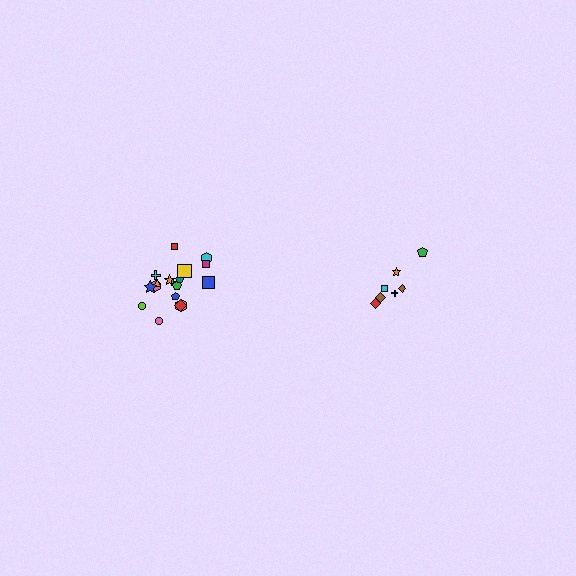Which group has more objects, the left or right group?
The left group.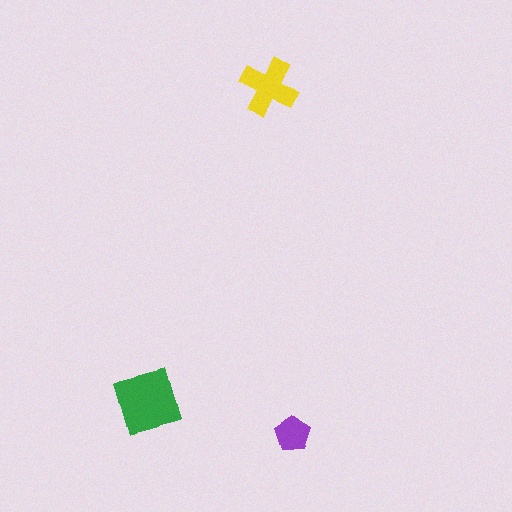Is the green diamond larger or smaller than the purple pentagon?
Larger.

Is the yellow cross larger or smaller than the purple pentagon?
Larger.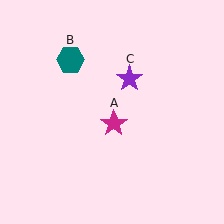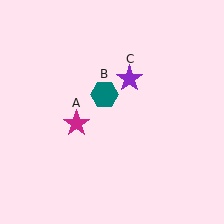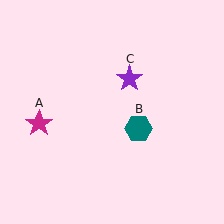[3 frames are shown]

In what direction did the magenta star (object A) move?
The magenta star (object A) moved left.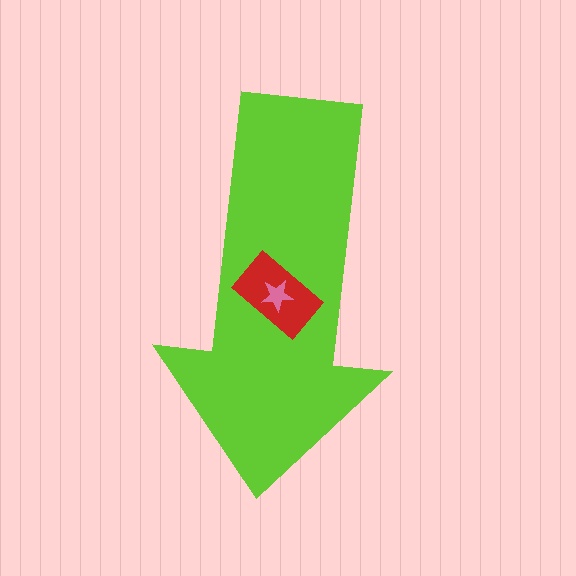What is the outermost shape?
The lime arrow.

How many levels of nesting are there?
3.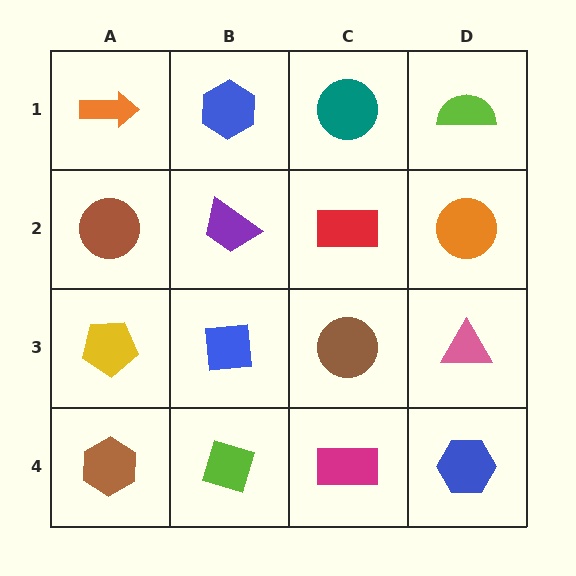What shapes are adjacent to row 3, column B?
A purple trapezoid (row 2, column B), a lime diamond (row 4, column B), a yellow pentagon (row 3, column A), a brown circle (row 3, column C).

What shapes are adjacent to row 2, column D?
A lime semicircle (row 1, column D), a pink triangle (row 3, column D), a red rectangle (row 2, column C).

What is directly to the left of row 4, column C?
A lime diamond.